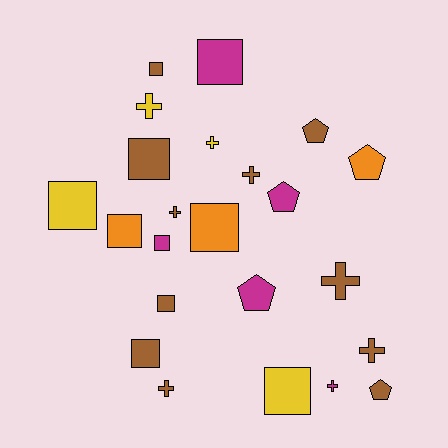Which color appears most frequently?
Brown, with 11 objects.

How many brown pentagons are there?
There are 2 brown pentagons.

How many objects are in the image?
There are 23 objects.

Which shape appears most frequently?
Square, with 10 objects.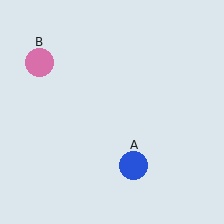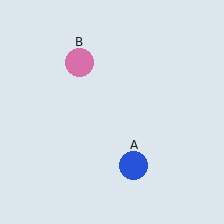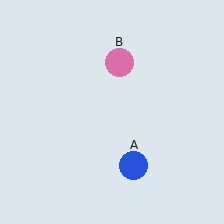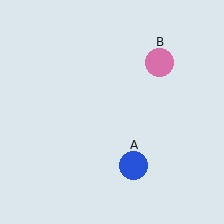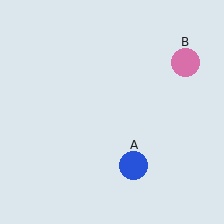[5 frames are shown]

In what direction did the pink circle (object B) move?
The pink circle (object B) moved right.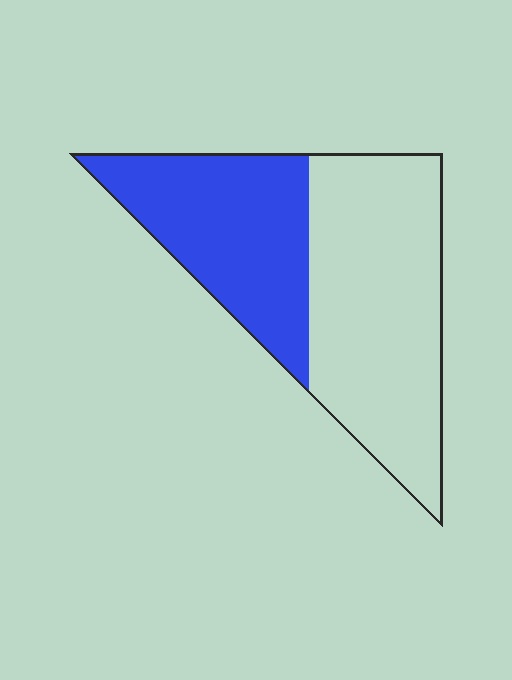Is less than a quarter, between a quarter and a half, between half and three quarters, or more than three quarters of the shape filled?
Between a quarter and a half.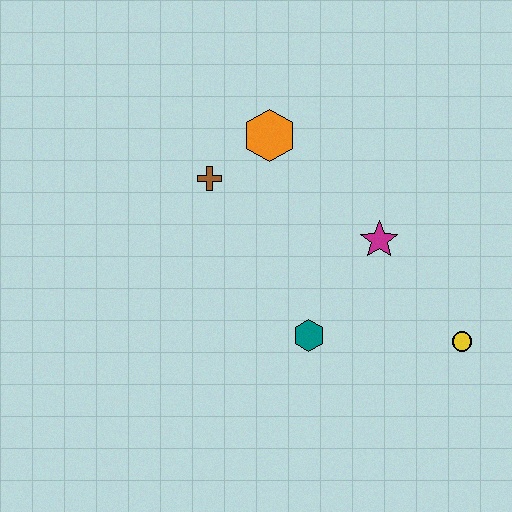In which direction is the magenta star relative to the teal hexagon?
The magenta star is above the teal hexagon.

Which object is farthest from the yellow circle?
The brown cross is farthest from the yellow circle.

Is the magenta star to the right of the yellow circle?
No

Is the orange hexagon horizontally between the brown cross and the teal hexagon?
Yes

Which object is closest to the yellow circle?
The magenta star is closest to the yellow circle.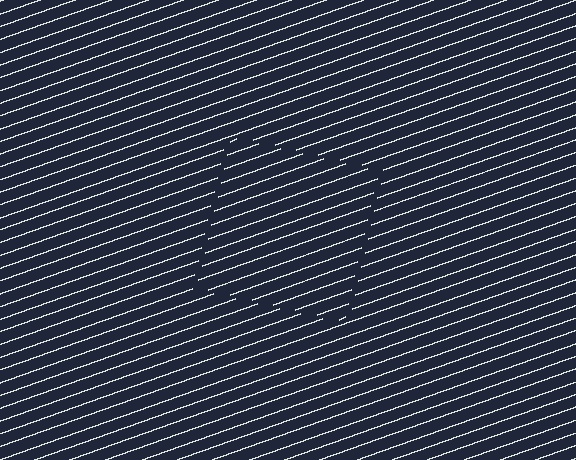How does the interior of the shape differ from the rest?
The interior of the shape contains the same grating, shifted by half a period — the contour is defined by the phase discontinuity where line-ends from the inner and outer gratings abut.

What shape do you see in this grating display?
An illusory square. The interior of the shape contains the same grating, shifted by half a period — the contour is defined by the phase discontinuity where line-ends from the inner and outer gratings abut.